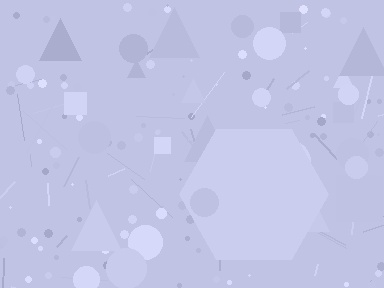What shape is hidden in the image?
A hexagon is hidden in the image.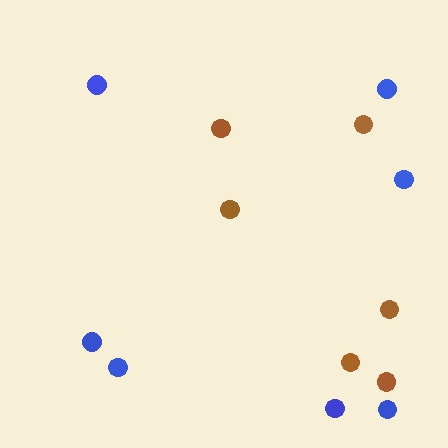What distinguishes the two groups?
There are 2 groups: one group of brown circles (6) and one group of blue circles (7).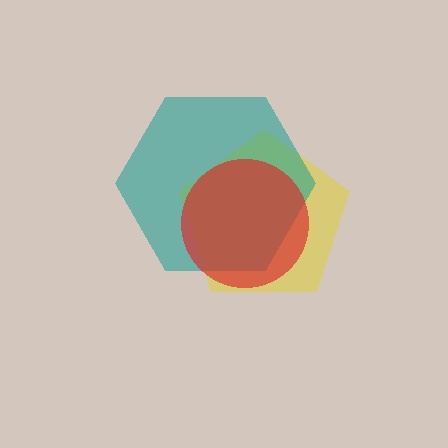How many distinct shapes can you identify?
There are 3 distinct shapes: a yellow pentagon, a teal hexagon, a red circle.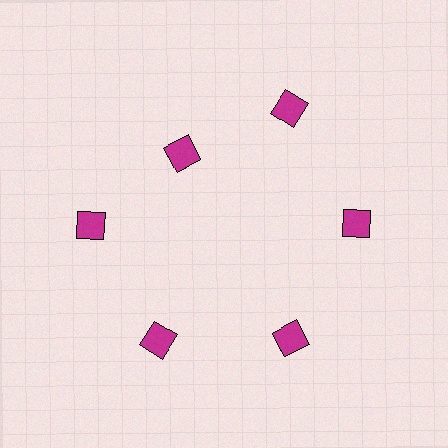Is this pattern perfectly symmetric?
No. The 6 magenta diamonds are arranged in a ring, but one element near the 11 o'clock position is pulled inward toward the center, breaking the 6-fold rotational symmetry.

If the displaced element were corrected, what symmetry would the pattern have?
It would have 6-fold rotational symmetry — the pattern would map onto itself every 60 degrees.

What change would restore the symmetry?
The symmetry would be restored by moving it outward, back onto the ring so that all 6 diamonds sit at equal angles and equal distance from the center.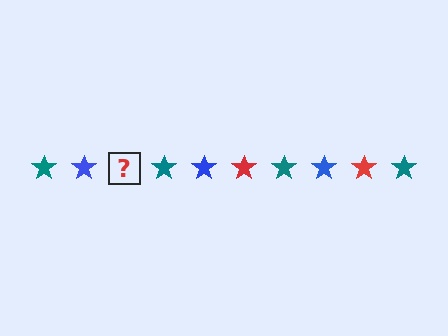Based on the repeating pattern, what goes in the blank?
The blank should be a red star.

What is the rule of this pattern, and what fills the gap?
The rule is that the pattern cycles through teal, blue, red stars. The gap should be filled with a red star.